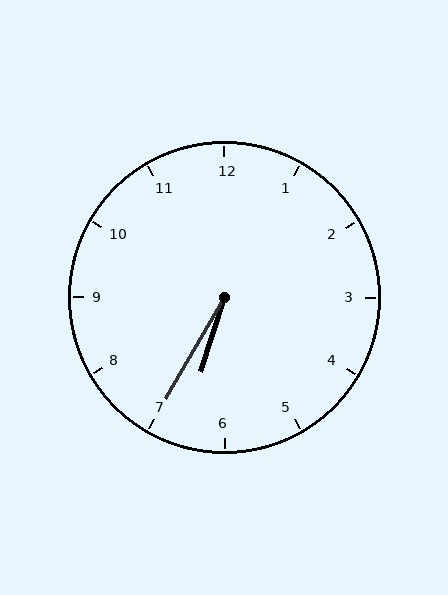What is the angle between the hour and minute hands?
Approximately 12 degrees.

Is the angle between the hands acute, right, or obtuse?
It is acute.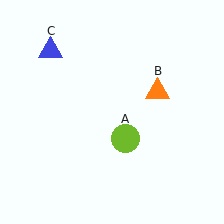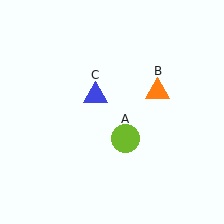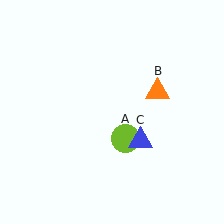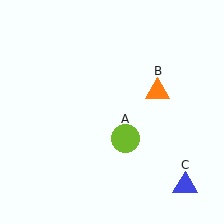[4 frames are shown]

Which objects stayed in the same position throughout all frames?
Lime circle (object A) and orange triangle (object B) remained stationary.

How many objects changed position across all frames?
1 object changed position: blue triangle (object C).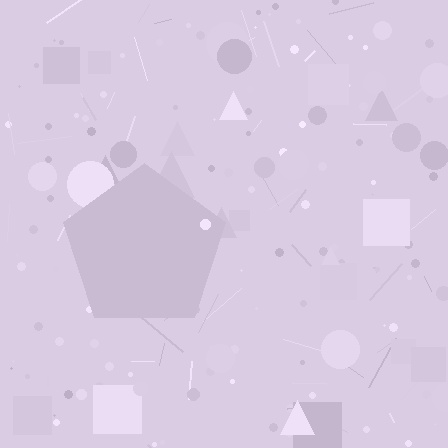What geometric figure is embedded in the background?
A pentagon is embedded in the background.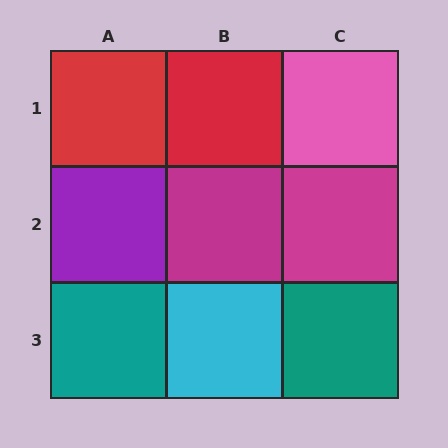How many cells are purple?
1 cell is purple.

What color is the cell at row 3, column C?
Teal.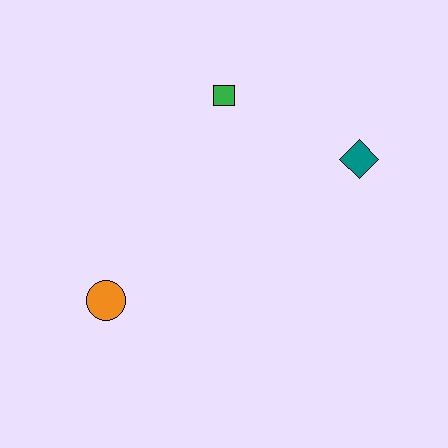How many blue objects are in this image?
There are no blue objects.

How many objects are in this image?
There are 3 objects.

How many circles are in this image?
There is 1 circle.